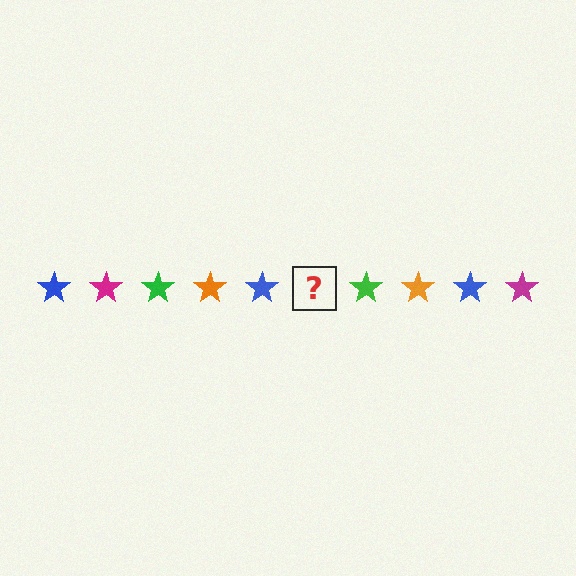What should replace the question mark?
The question mark should be replaced with a magenta star.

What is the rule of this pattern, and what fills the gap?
The rule is that the pattern cycles through blue, magenta, green, orange stars. The gap should be filled with a magenta star.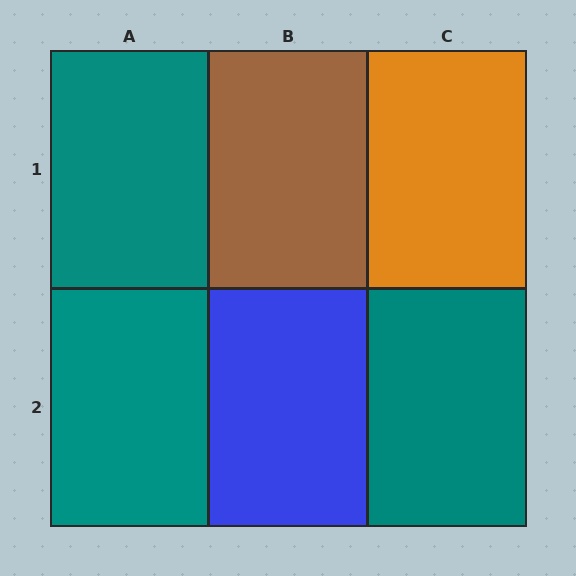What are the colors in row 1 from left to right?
Teal, brown, orange.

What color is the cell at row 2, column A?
Teal.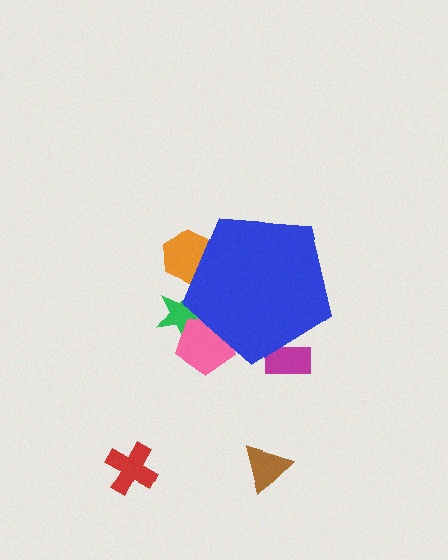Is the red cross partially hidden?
No, the red cross is fully visible.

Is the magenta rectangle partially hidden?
Yes, the magenta rectangle is partially hidden behind the blue pentagon.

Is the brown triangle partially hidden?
No, the brown triangle is fully visible.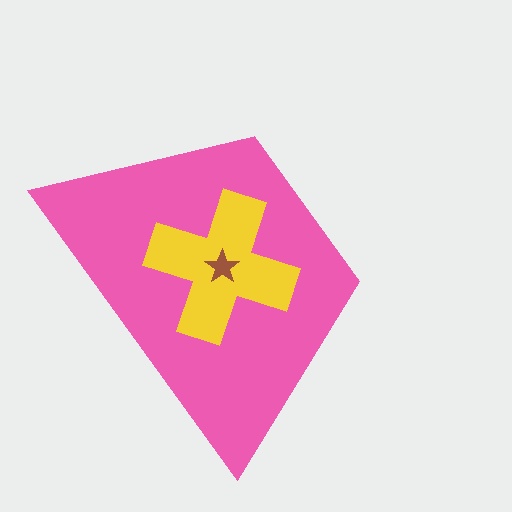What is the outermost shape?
The pink trapezoid.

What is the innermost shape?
The brown star.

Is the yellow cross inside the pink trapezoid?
Yes.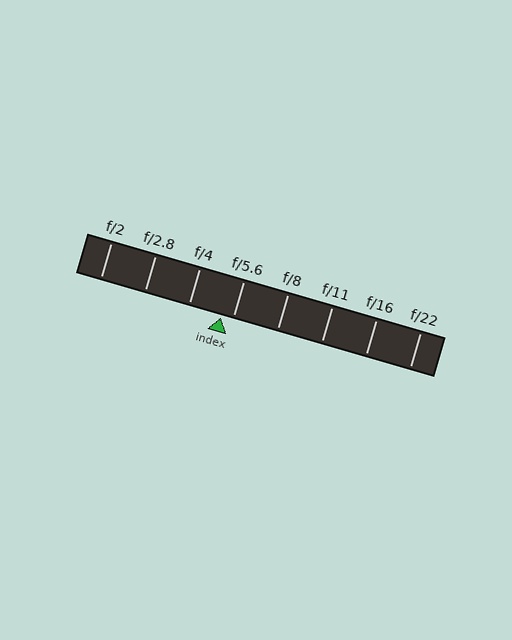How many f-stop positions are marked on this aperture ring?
There are 8 f-stop positions marked.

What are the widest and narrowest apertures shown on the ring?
The widest aperture shown is f/2 and the narrowest is f/22.